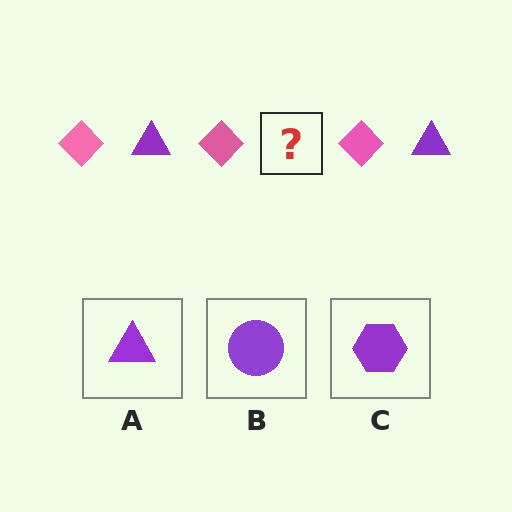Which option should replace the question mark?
Option A.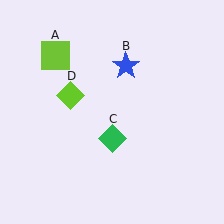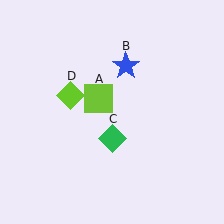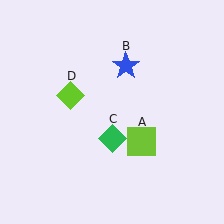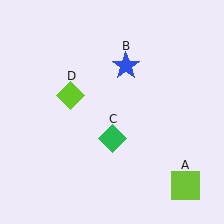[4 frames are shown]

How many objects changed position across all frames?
1 object changed position: lime square (object A).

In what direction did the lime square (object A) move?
The lime square (object A) moved down and to the right.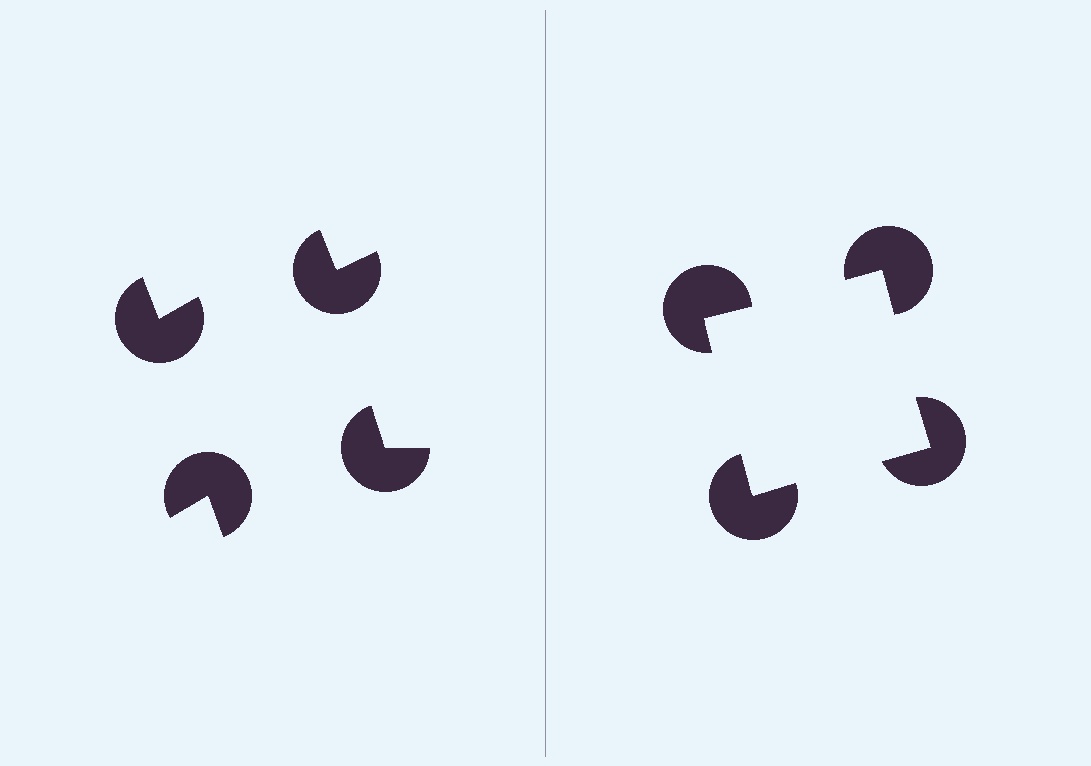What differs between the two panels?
The pac-man discs are positioned identically on both sides; only the wedge orientations differ. On the right they align to a square; on the left they are misaligned.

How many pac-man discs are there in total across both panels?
8 — 4 on each side.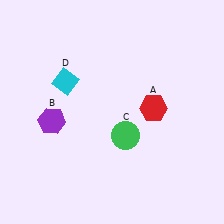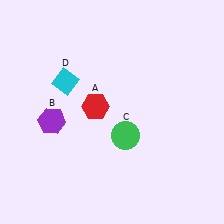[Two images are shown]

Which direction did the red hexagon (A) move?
The red hexagon (A) moved left.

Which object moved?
The red hexagon (A) moved left.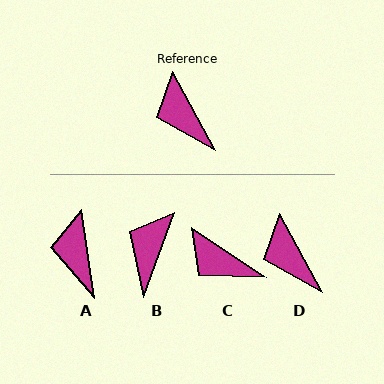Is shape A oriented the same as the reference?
No, it is off by about 20 degrees.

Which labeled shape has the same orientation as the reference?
D.